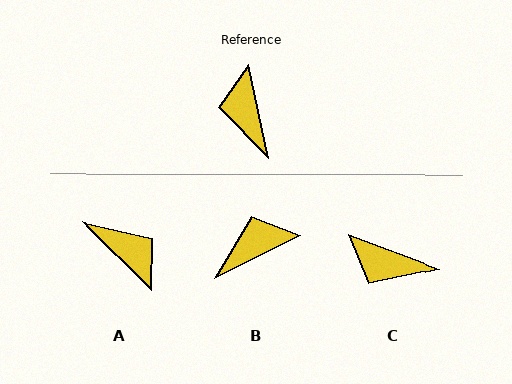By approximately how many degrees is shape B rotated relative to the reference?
Approximately 76 degrees clockwise.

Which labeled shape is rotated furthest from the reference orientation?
A, about 147 degrees away.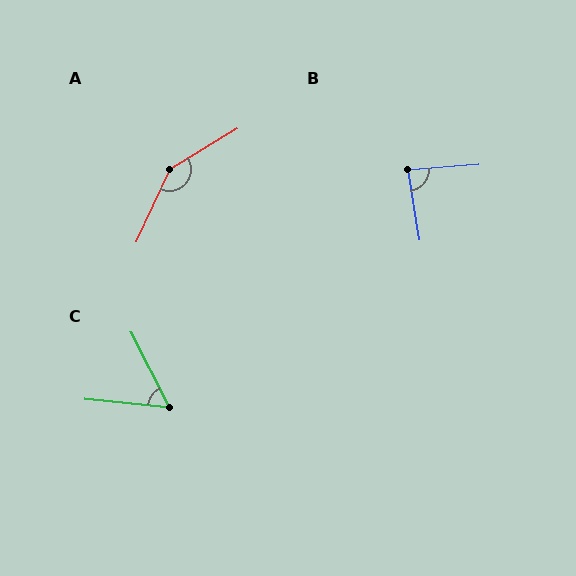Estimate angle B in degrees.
Approximately 85 degrees.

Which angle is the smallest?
C, at approximately 57 degrees.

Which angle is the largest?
A, at approximately 146 degrees.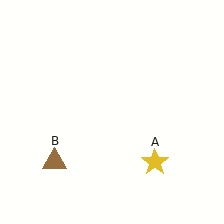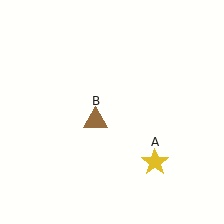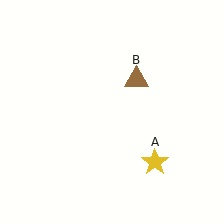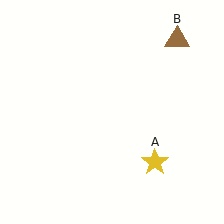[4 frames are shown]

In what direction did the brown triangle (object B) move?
The brown triangle (object B) moved up and to the right.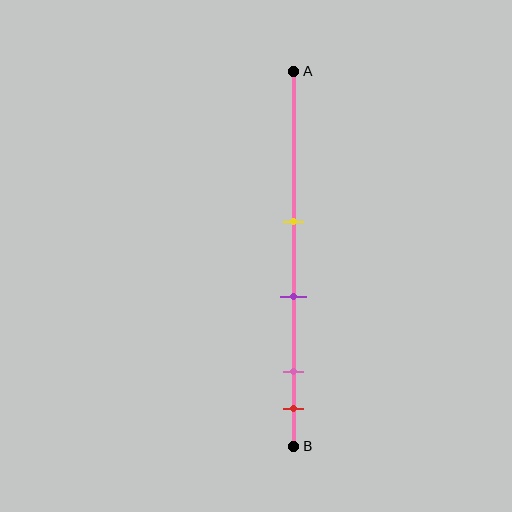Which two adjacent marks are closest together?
The pink and red marks are the closest adjacent pair.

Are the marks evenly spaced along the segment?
No, the marks are not evenly spaced.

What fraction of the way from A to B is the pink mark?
The pink mark is approximately 80% (0.8) of the way from A to B.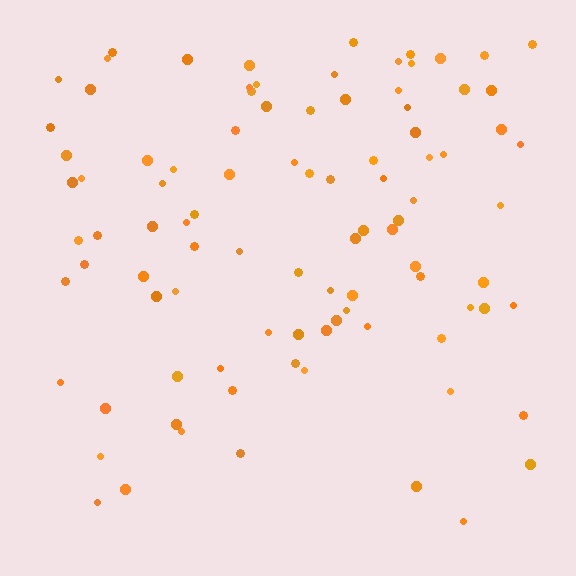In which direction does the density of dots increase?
From bottom to top, with the top side densest.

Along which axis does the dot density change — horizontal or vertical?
Vertical.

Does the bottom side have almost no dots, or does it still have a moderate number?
Still a moderate number, just noticeably fewer than the top.